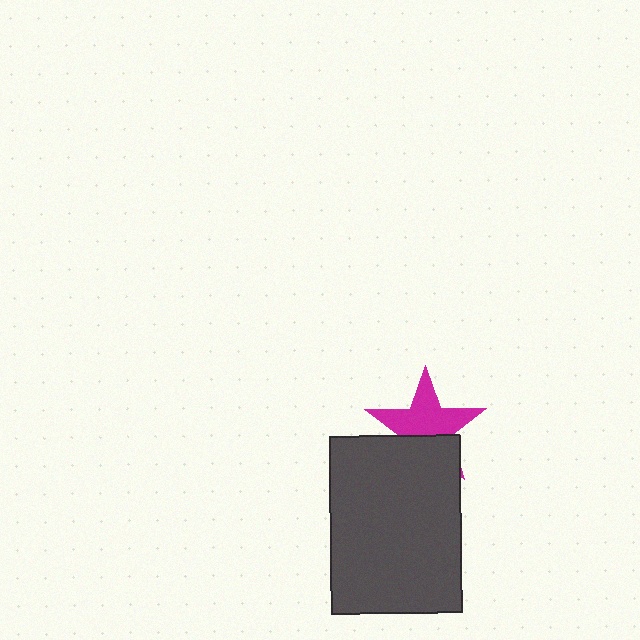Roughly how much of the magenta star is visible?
About half of it is visible (roughly 62%).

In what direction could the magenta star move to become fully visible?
The magenta star could move up. That would shift it out from behind the dark gray rectangle entirely.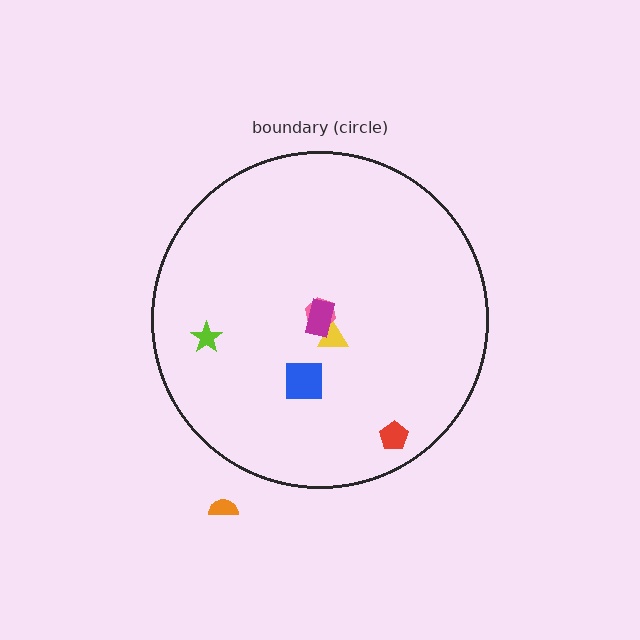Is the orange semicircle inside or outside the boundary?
Outside.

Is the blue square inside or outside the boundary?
Inside.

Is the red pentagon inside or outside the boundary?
Inside.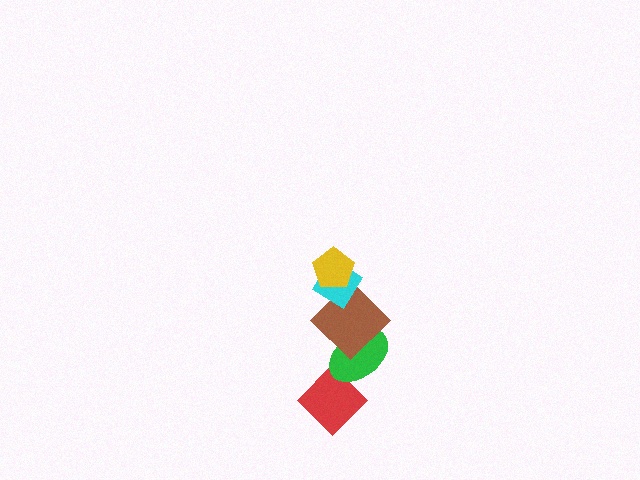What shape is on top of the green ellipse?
The brown diamond is on top of the green ellipse.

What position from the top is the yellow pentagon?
The yellow pentagon is 1st from the top.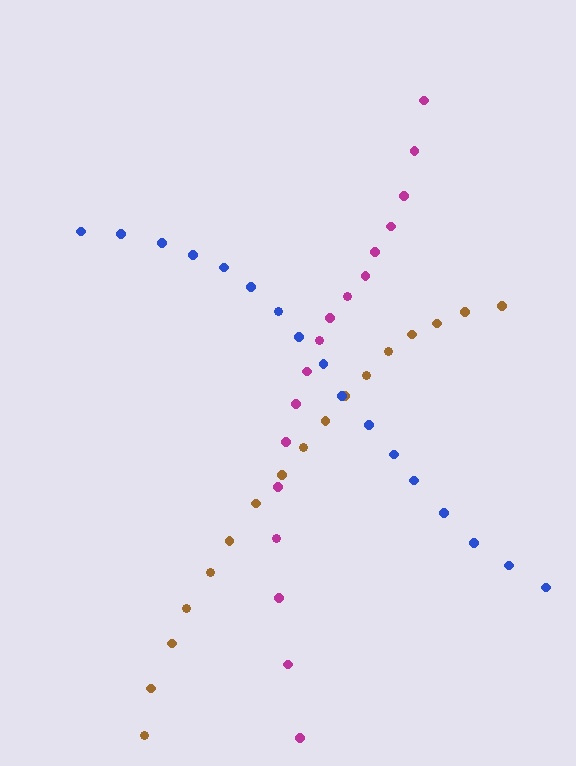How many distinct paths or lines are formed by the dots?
There are 3 distinct paths.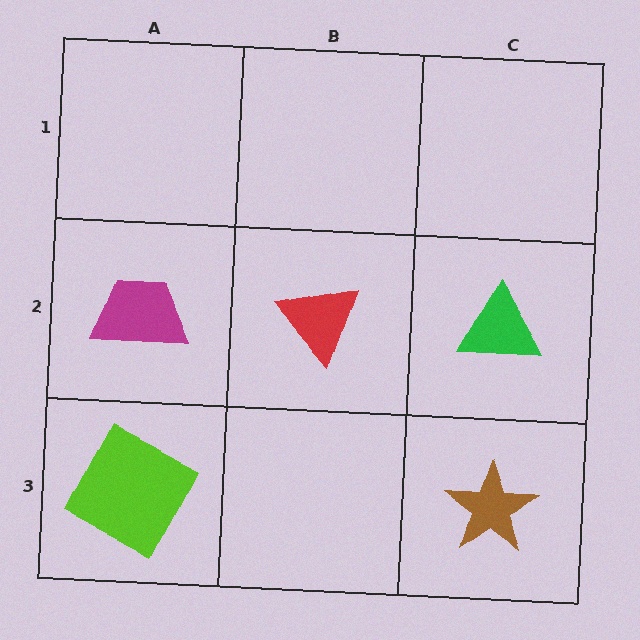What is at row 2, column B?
A red triangle.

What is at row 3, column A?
A lime square.